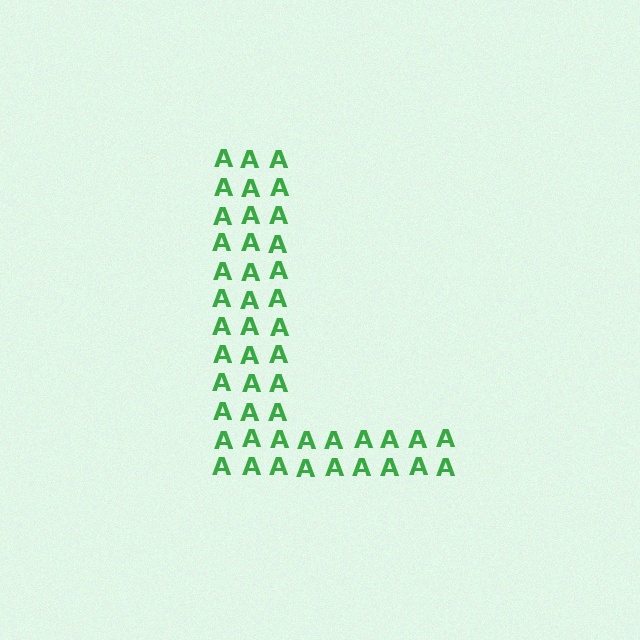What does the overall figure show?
The overall figure shows the letter L.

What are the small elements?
The small elements are letter A's.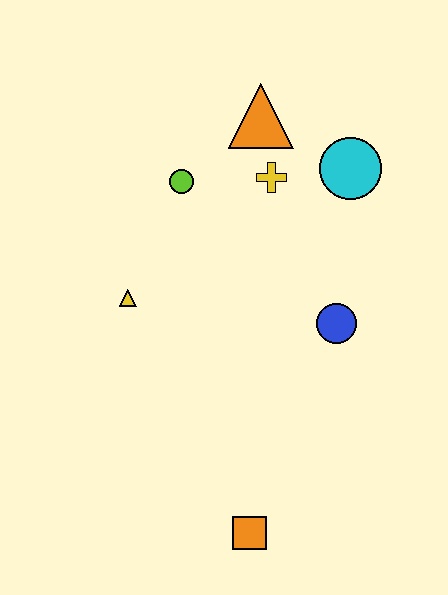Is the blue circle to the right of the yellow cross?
Yes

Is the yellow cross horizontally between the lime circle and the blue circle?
Yes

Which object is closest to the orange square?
The blue circle is closest to the orange square.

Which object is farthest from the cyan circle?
The orange square is farthest from the cyan circle.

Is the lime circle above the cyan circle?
No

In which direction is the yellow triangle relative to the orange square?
The yellow triangle is above the orange square.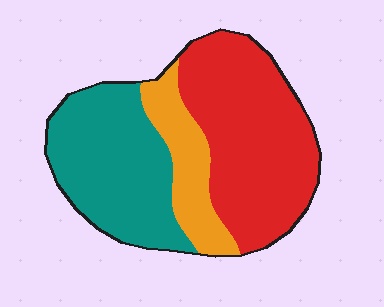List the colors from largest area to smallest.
From largest to smallest: red, teal, orange.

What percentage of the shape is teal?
Teal takes up about three eighths (3/8) of the shape.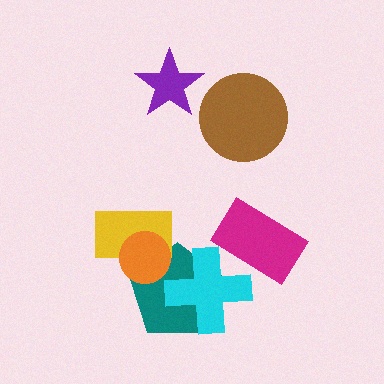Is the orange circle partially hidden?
No, no other shape covers it.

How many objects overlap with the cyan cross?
2 objects overlap with the cyan cross.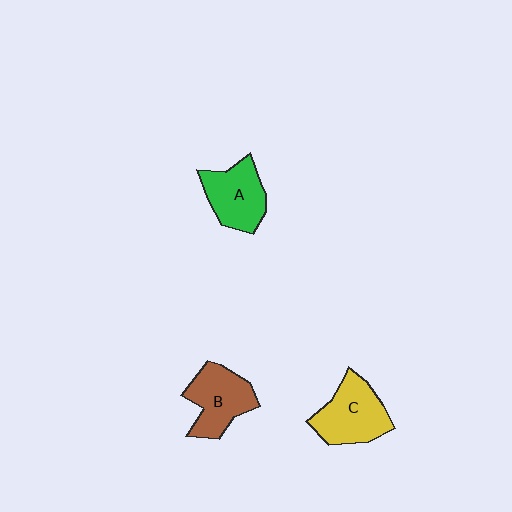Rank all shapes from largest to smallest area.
From largest to smallest: C (yellow), B (brown), A (green).